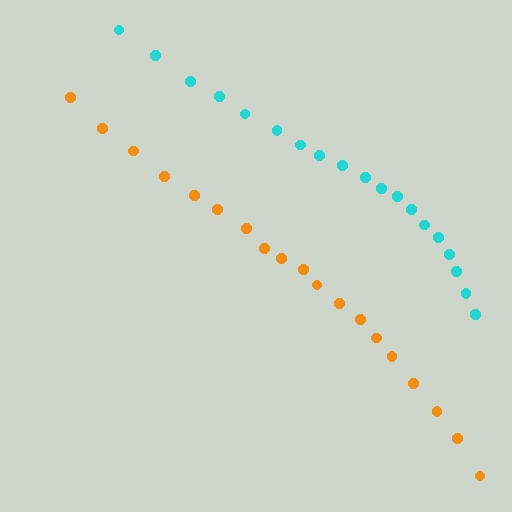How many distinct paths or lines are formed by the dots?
There are 2 distinct paths.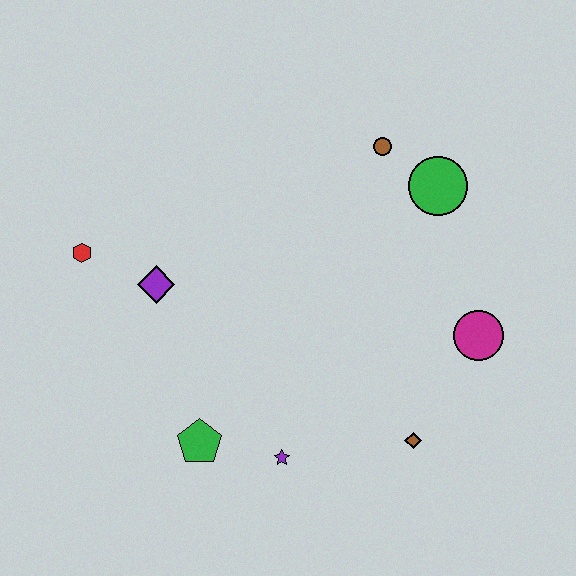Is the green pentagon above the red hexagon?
No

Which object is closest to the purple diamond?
The red hexagon is closest to the purple diamond.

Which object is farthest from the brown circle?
The green pentagon is farthest from the brown circle.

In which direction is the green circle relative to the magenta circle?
The green circle is above the magenta circle.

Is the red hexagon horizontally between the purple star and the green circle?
No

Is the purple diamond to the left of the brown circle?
Yes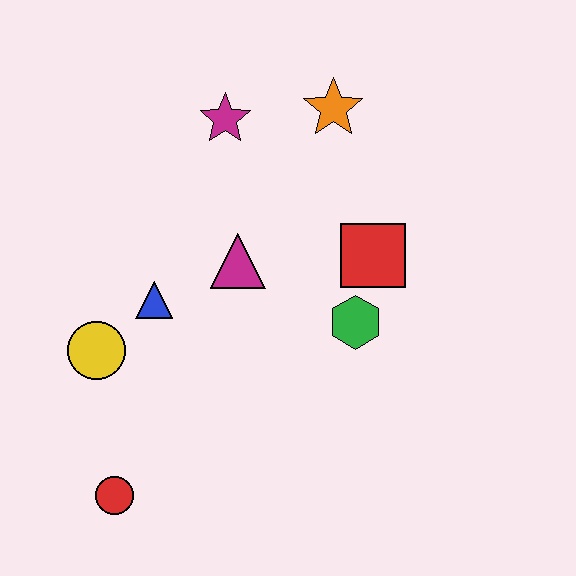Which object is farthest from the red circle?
The orange star is farthest from the red circle.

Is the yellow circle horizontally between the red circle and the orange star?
No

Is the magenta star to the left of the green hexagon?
Yes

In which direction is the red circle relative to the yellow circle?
The red circle is below the yellow circle.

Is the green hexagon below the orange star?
Yes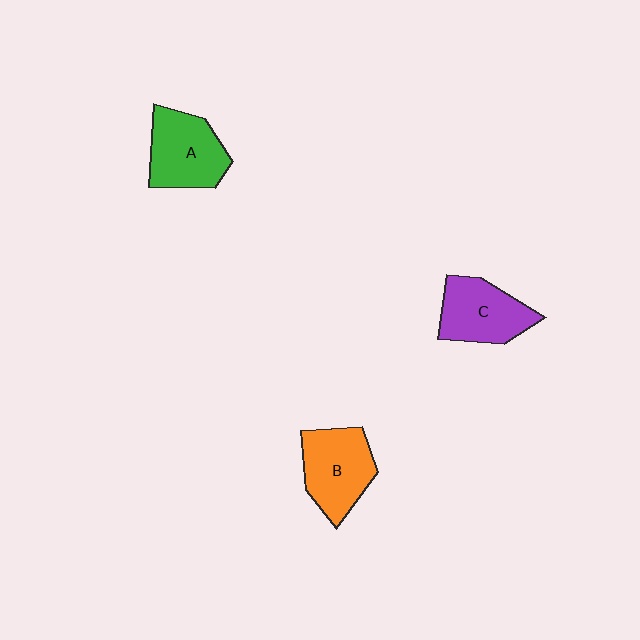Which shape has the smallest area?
Shape C (purple).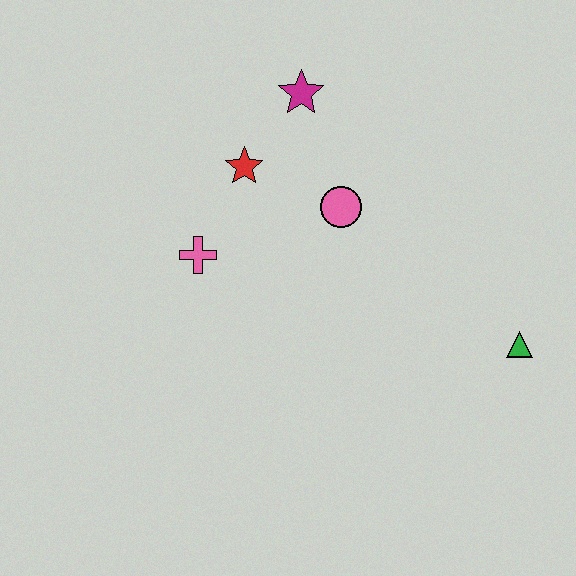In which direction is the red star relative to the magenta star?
The red star is below the magenta star.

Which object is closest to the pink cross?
The red star is closest to the pink cross.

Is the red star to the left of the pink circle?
Yes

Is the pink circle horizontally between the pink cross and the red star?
No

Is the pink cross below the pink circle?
Yes